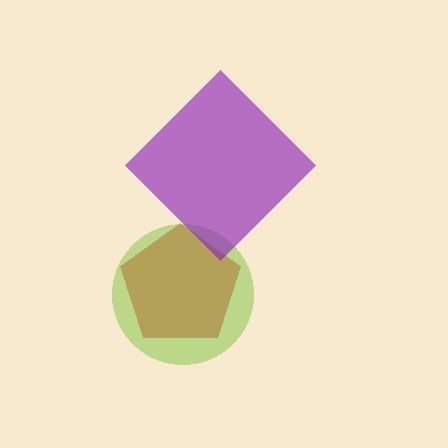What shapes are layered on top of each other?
The layered shapes are: a red pentagon, a lime circle, a purple diamond.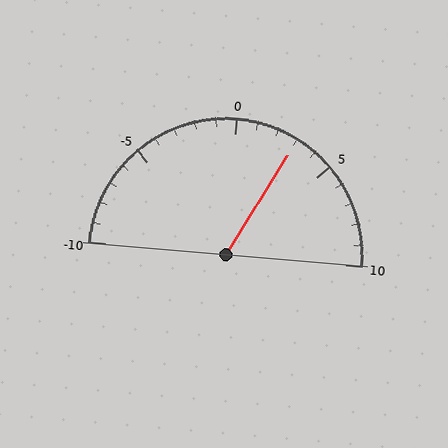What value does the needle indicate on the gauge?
The needle indicates approximately 3.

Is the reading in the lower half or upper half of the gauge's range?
The reading is in the upper half of the range (-10 to 10).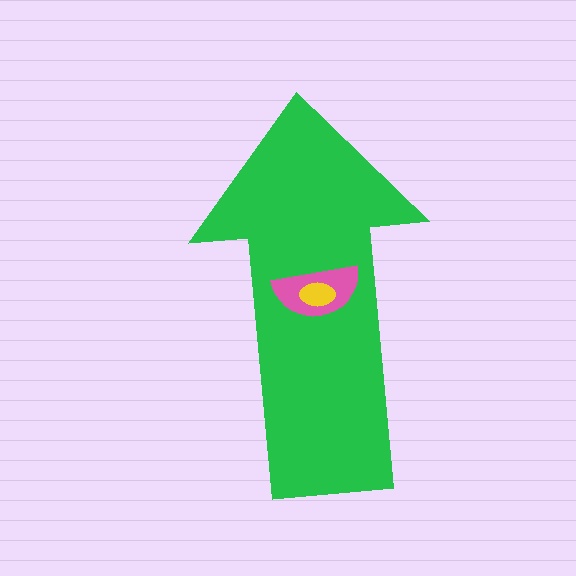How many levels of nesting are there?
3.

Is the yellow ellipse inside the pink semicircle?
Yes.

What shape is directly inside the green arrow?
The pink semicircle.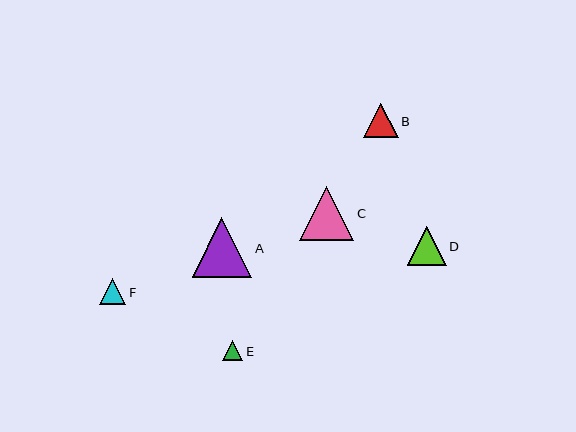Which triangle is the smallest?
Triangle E is the smallest with a size of approximately 20 pixels.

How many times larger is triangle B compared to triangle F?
Triangle B is approximately 1.3 times the size of triangle F.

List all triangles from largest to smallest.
From largest to smallest: A, C, D, B, F, E.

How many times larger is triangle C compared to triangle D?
Triangle C is approximately 1.4 times the size of triangle D.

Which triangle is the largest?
Triangle A is the largest with a size of approximately 60 pixels.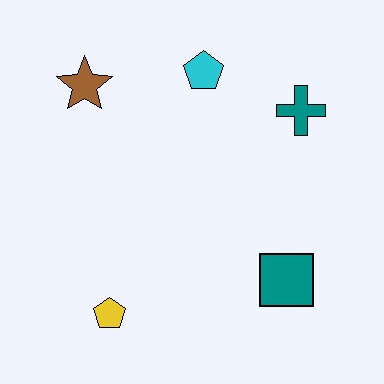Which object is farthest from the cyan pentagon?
The yellow pentagon is farthest from the cyan pentagon.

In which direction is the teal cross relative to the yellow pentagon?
The teal cross is above the yellow pentagon.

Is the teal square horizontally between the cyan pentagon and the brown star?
No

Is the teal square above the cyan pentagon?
No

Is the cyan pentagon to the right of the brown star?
Yes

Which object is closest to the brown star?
The cyan pentagon is closest to the brown star.